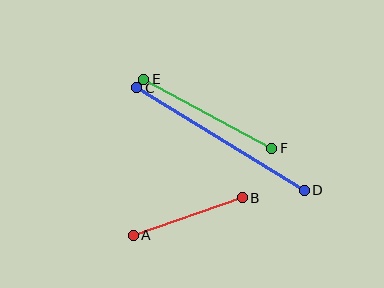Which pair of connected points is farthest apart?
Points C and D are farthest apart.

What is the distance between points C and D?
The distance is approximately 196 pixels.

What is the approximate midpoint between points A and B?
The midpoint is at approximately (188, 217) pixels.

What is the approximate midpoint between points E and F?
The midpoint is at approximately (208, 114) pixels.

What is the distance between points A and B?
The distance is approximately 116 pixels.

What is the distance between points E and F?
The distance is approximately 146 pixels.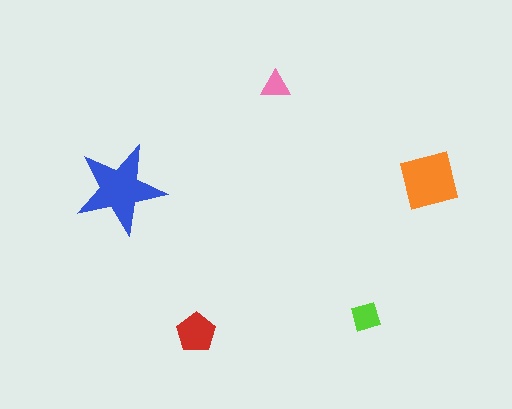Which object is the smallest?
The pink triangle.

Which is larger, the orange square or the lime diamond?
The orange square.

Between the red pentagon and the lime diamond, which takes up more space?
The red pentagon.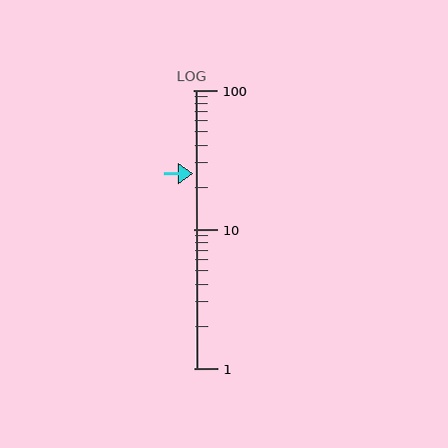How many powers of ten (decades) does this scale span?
The scale spans 2 decades, from 1 to 100.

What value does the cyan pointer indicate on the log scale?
The pointer indicates approximately 25.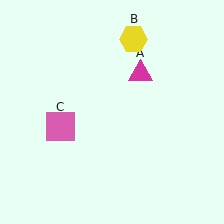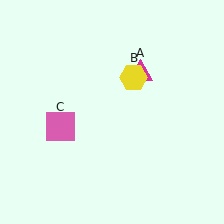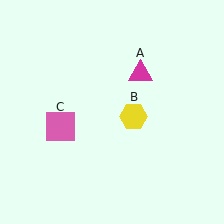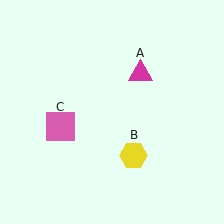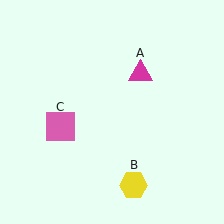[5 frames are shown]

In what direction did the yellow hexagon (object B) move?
The yellow hexagon (object B) moved down.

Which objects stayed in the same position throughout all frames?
Magenta triangle (object A) and pink square (object C) remained stationary.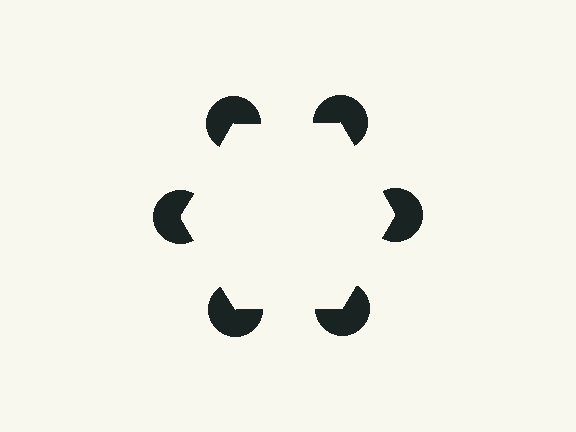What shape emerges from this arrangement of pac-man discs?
An illusory hexagon — its edges are inferred from the aligned wedge cuts in the pac-man discs, not physically drawn.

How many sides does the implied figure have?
6 sides.